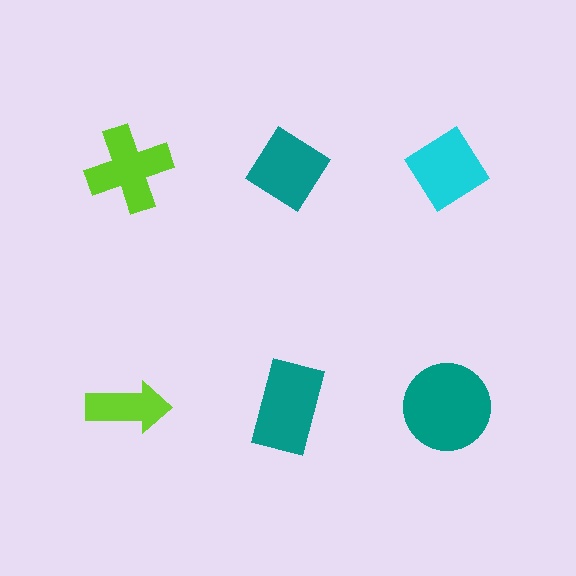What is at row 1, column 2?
A teal diamond.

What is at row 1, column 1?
A lime cross.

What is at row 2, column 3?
A teal circle.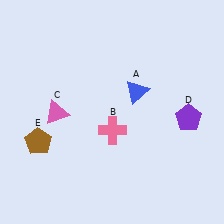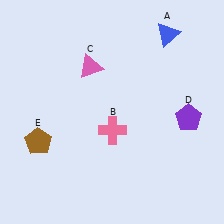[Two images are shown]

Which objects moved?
The objects that moved are: the blue triangle (A), the pink triangle (C).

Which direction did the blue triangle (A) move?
The blue triangle (A) moved up.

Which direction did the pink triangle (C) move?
The pink triangle (C) moved up.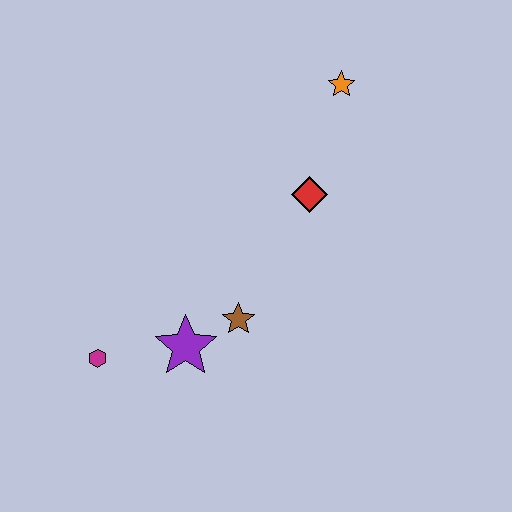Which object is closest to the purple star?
The brown star is closest to the purple star.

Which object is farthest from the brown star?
The orange star is farthest from the brown star.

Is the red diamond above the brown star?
Yes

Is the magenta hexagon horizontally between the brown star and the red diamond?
No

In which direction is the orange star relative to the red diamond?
The orange star is above the red diamond.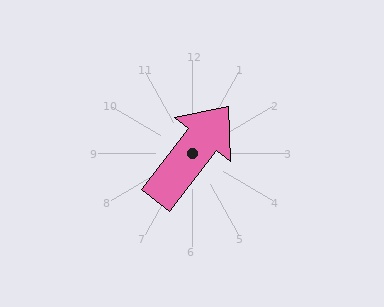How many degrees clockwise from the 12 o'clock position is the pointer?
Approximately 38 degrees.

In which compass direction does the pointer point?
Northeast.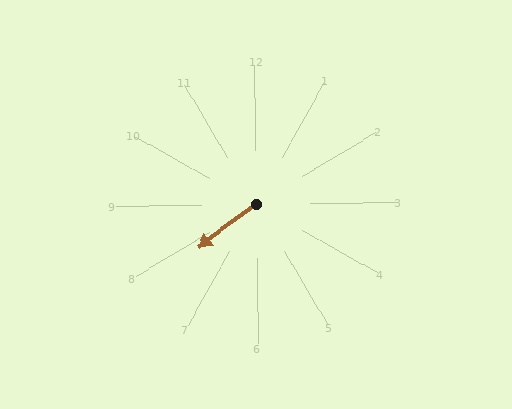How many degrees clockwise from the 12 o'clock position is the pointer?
Approximately 234 degrees.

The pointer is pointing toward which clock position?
Roughly 8 o'clock.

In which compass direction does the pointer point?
Southwest.